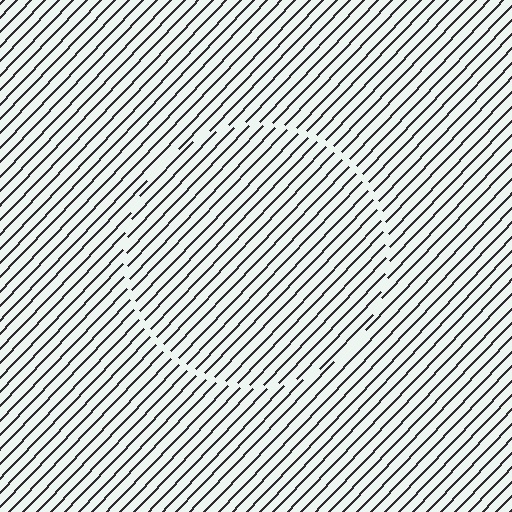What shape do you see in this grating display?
An illusory circle. The interior of the shape contains the same grating, shifted by half a period — the contour is defined by the phase discontinuity where line-ends from the inner and outer gratings abut.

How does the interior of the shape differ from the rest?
The interior of the shape contains the same grating, shifted by half a period — the contour is defined by the phase discontinuity where line-ends from the inner and outer gratings abut.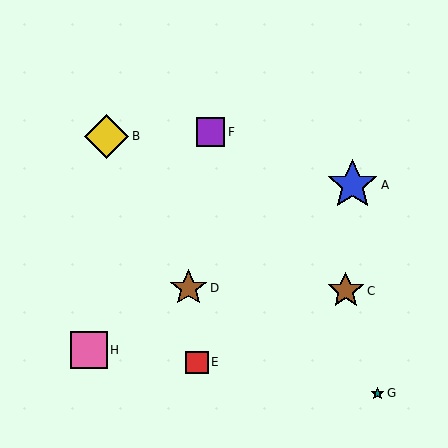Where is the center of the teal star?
The center of the teal star is at (377, 393).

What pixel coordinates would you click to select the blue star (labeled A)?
Click at (352, 185) to select the blue star A.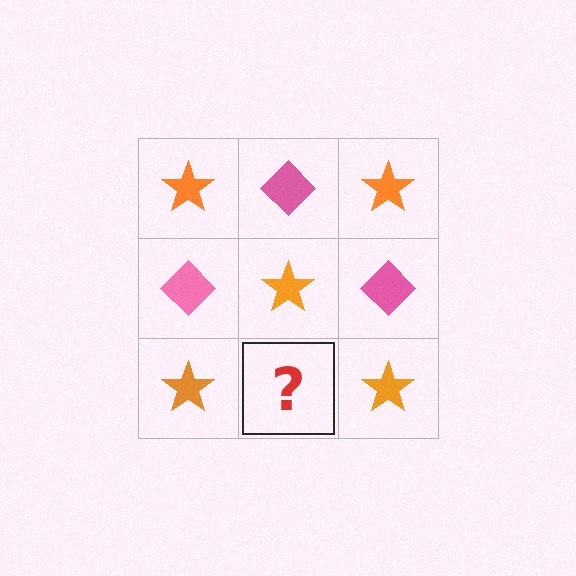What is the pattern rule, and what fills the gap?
The rule is that it alternates orange star and pink diamond in a checkerboard pattern. The gap should be filled with a pink diamond.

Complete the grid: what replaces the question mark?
The question mark should be replaced with a pink diamond.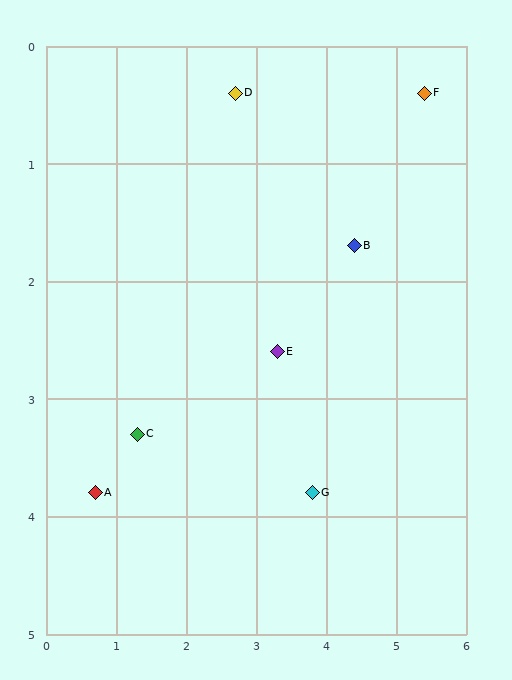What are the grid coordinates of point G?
Point G is at approximately (3.8, 3.8).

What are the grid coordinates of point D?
Point D is at approximately (2.7, 0.4).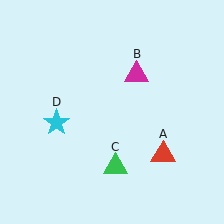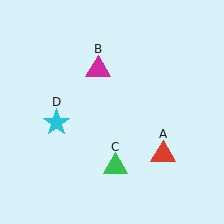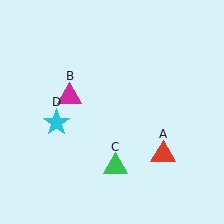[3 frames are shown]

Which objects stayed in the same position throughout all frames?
Red triangle (object A) and green triangle (object C) and cyan star (object D) remained stationary.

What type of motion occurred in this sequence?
The magenta triangle (object B) rotated counterclockwise around the center of the scene.